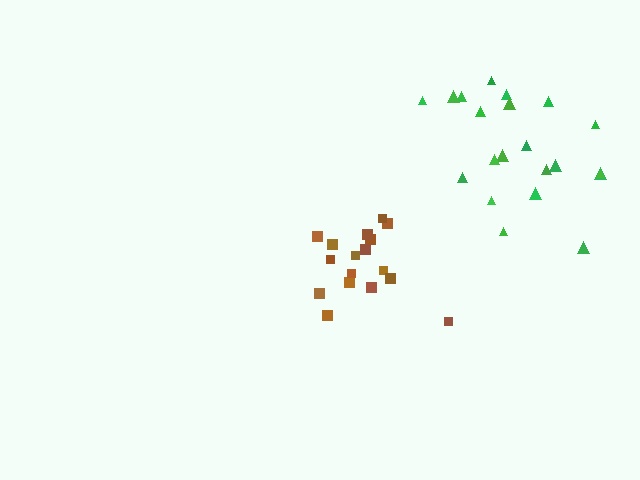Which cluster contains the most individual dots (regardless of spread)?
Green (21).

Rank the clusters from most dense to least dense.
brown, green.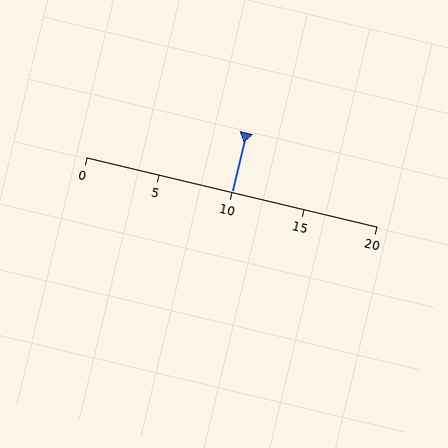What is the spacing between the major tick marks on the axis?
The major ticks are spaced 5 apart.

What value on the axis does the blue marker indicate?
The marker indicates approximately 10.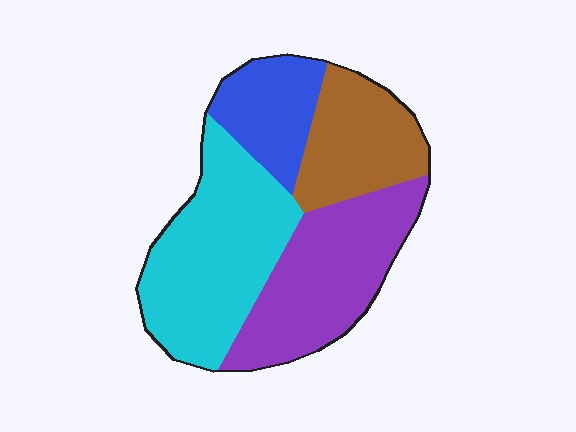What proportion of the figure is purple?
Purple covers 30% of the figure.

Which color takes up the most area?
Cyan, at roughly 35%.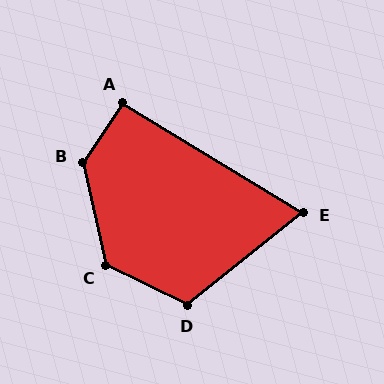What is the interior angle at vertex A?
Approximately 92 degrees (approximately right).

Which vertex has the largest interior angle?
B, at approximately 134 degrees.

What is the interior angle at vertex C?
Approximately 129 degrees (obtuse).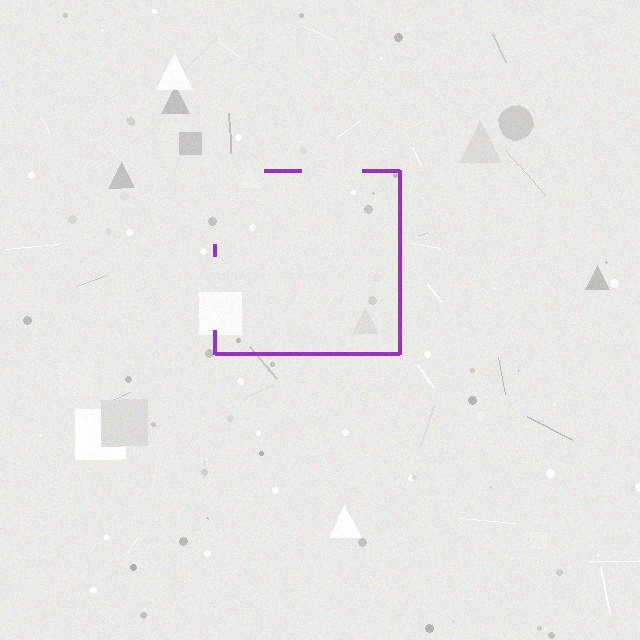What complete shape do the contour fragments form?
The contour fragments form a square.